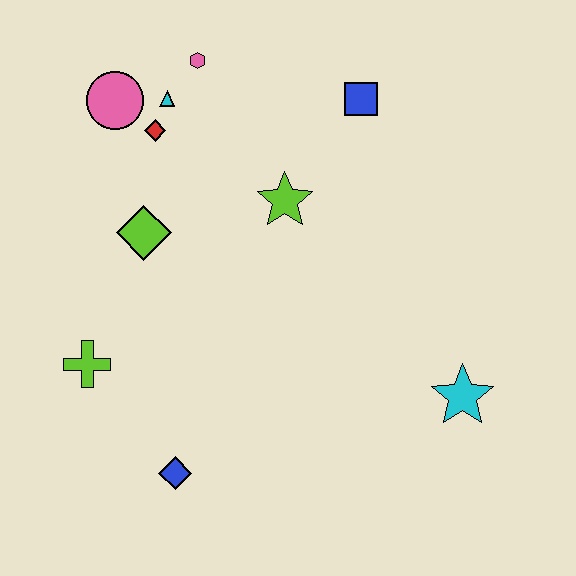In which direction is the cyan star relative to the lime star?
The cyan star is below the lime star.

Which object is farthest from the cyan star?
The pink circle is farthest from the cyan star.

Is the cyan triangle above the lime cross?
Yes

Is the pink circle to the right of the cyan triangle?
No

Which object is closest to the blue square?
The lime star is closest to the blue square.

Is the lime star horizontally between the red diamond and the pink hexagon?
No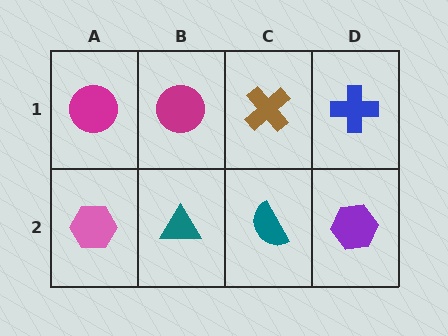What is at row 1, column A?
A magenta circle.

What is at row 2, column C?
A teal semicircle.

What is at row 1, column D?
A blue cross.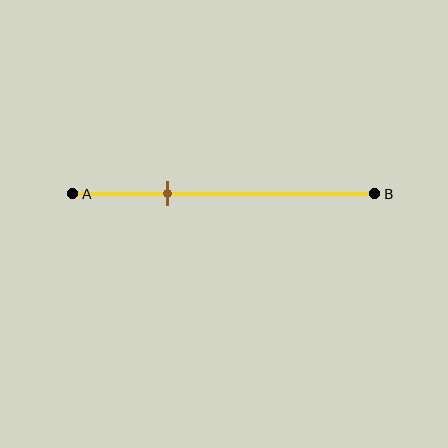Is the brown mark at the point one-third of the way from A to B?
Yes, the mark is approximately at the one-third point.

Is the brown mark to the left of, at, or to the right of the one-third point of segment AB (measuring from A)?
The brown mark is approximately at the one-third point of segment AB.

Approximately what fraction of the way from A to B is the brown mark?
The brown mark is approximately 30% of the way from A to B.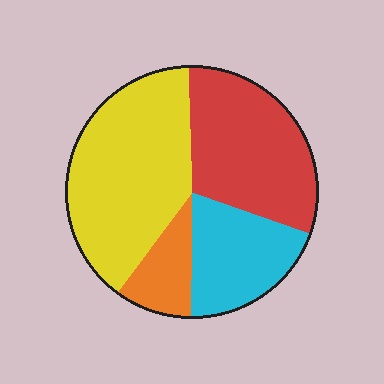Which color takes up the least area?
Orange, at roughly 10%.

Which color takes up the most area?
Yellow, at roughly 40%.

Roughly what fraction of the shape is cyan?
Cyan takes up about one fifth (1/5) of the shape.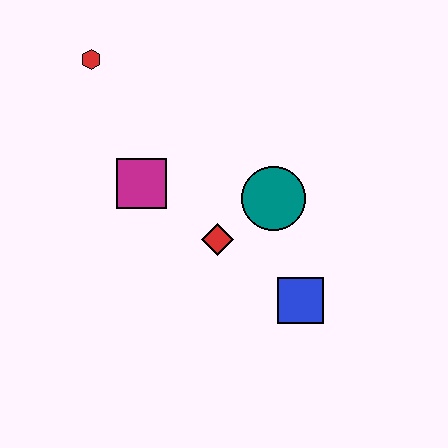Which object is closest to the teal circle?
The red diamond is closest to the teal circle.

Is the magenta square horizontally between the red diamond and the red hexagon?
Yes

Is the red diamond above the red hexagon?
No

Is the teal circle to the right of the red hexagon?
Yes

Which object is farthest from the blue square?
The red hexagon is farthest from the blue square.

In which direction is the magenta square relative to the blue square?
The magenta square is to the left of the blue square.